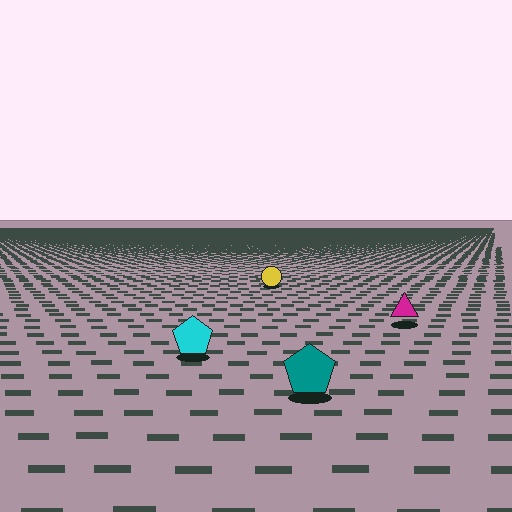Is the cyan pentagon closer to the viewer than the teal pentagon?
No. The teal pentagon is closer — you can tell from the texture gradient: the ground texture is coarser near it.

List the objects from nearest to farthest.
From nearest to farthest: the teal pentagon, the cyan pentagon, the magenta triangle, the yellow circle.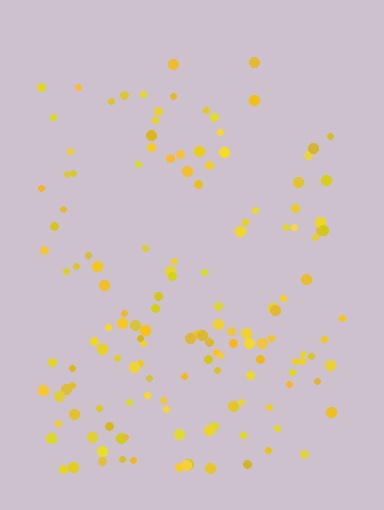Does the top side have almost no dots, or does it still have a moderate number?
Still a moderate number, just noticeably fewer than the bottom.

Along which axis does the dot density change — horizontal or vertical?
Vertical.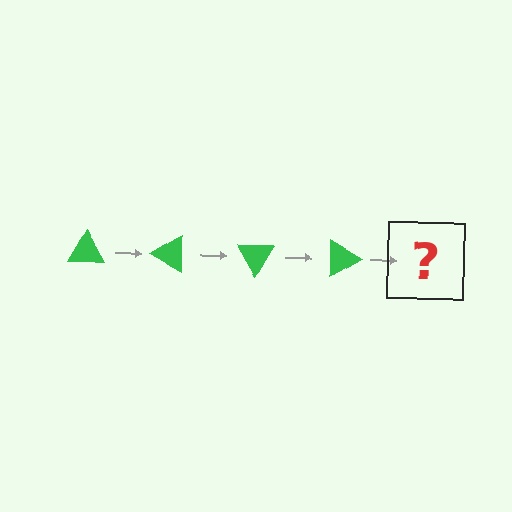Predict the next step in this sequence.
The next step is a green triangle rotated 120 degrees.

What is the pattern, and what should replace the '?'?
The pattern is that the triangle rotates 30 degrees each step. The '?' should be a green triangle rotated 120 degrees.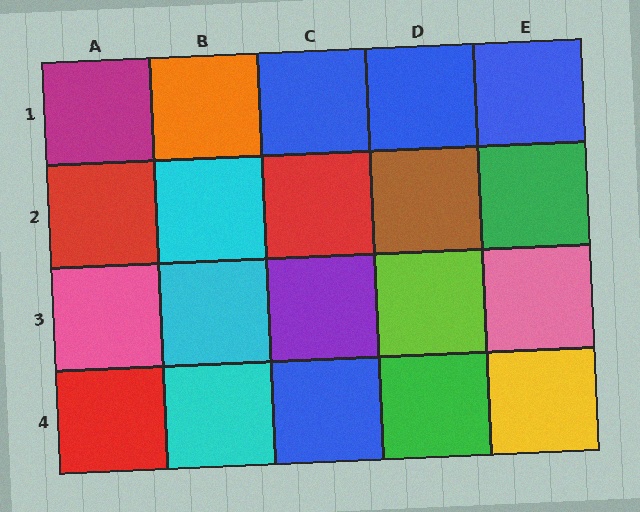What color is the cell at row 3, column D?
Lime.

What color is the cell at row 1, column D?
Blue.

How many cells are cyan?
3 cells are cyan.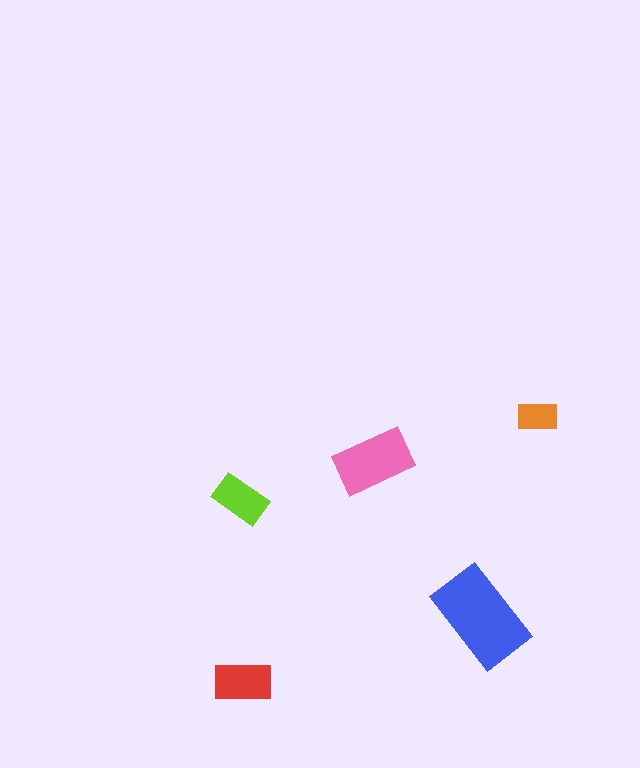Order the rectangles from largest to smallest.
the blue one, the pink one, the red one, the lime one, the orange one.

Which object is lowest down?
The red rectangle is bottommost.